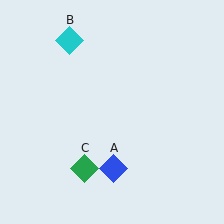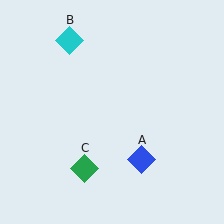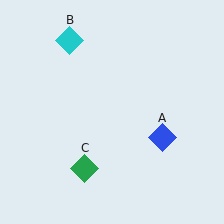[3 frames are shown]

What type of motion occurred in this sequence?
The blue diamond (object A) rotated counterclockwise around the center of the scene.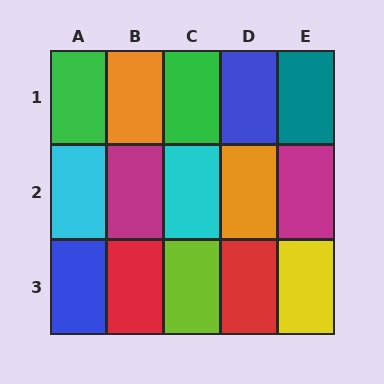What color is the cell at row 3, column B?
Red.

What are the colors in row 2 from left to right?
Cyan, magenta, cyan, orange, magenta.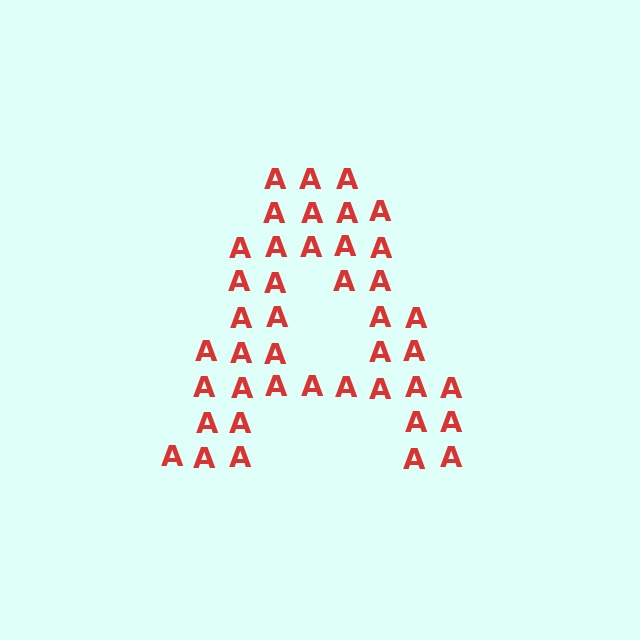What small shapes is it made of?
It is made of small letter A's.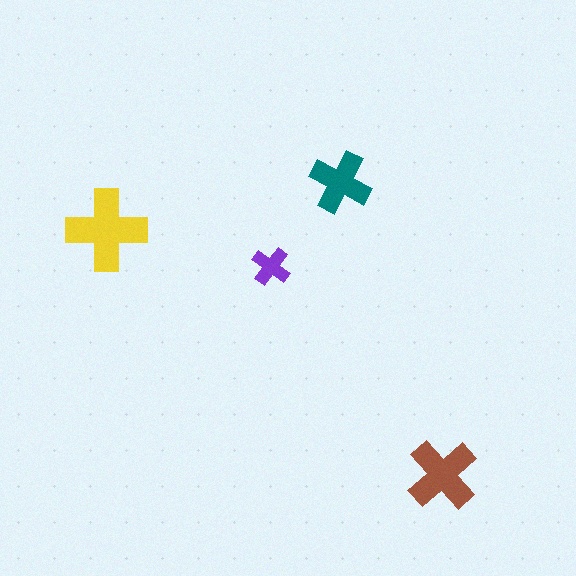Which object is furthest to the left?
The yellow cross is leftmost.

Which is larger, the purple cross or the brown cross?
The brown one.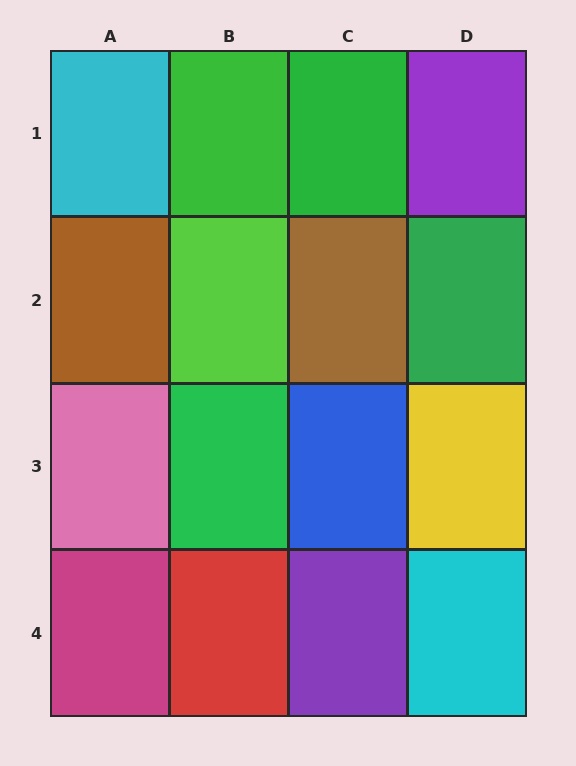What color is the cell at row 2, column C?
Brown.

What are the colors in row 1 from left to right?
Cyan, green, green, purple.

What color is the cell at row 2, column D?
Green.